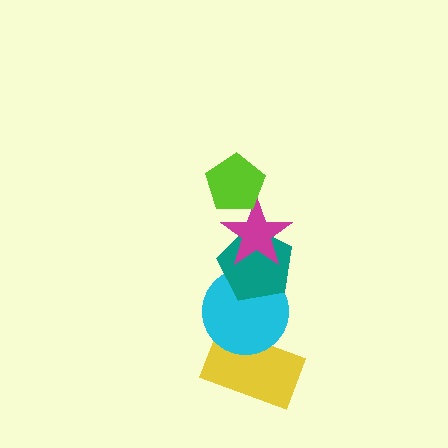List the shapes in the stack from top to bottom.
From top to bottom: the lime pentagon, the magenta star, the teal pentagon, the cyan circle, the yellow rectangle.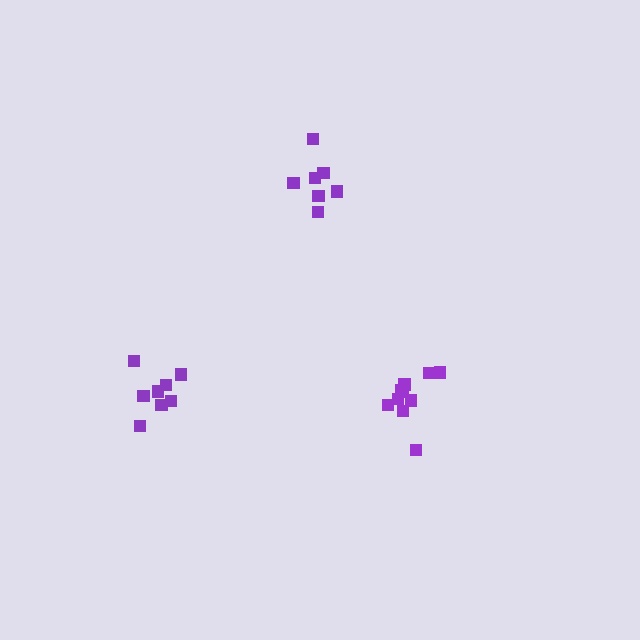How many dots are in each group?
Group 1: 8 dots, Group 2: 10 dots, Group 3: 7 dots (25 total).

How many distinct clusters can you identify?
There are 3 distinct clusters.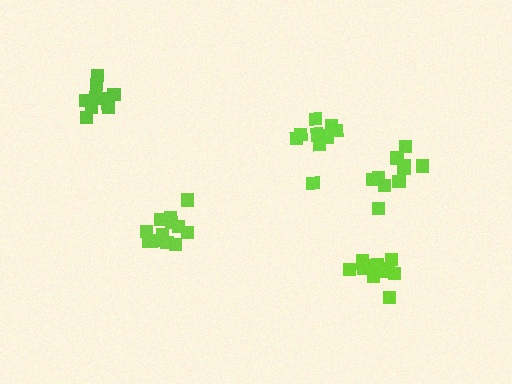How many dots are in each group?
Group 1: 10 dots, Group 2: 10 dots, Group 3: 12 dots, Group 4: 12 dots, Group 5: 13 dots (57 total).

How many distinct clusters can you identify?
There are 5 distinct clusters.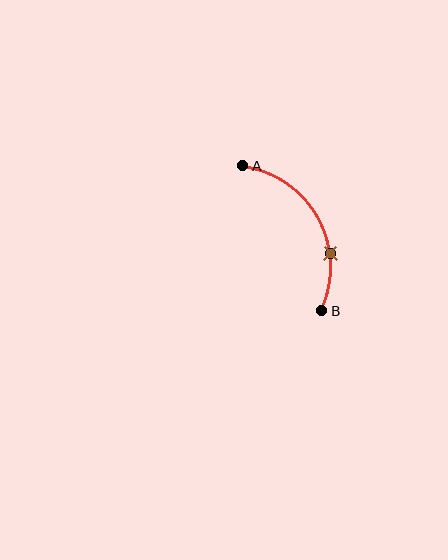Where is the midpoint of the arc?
The arc midpoint is the point on the curve farthest from the straight line joining A and B. It sits to the right of that line.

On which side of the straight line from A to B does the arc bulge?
The arc bulges to the right of the straight line connecting A and B.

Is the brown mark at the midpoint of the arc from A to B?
No. The brown mark lies on the arc but is closer to endpoint B. The arc midpoint would be at the point on the curve equidistant along the arc from both A and B.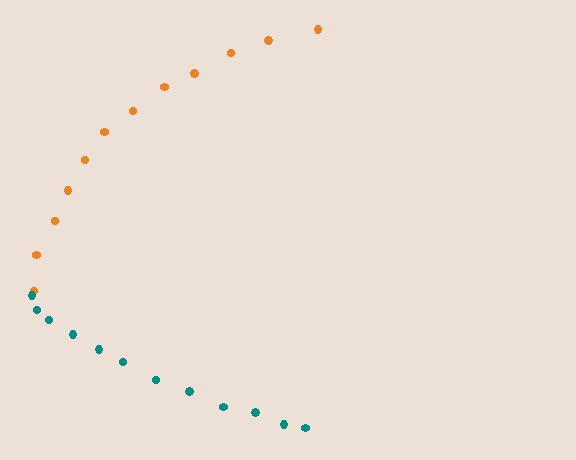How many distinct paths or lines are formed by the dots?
There are 2 distinct paths.